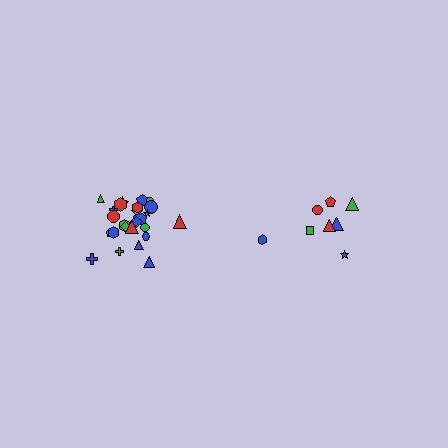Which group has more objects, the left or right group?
The left group.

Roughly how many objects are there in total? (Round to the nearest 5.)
Roughly 35 objects in total.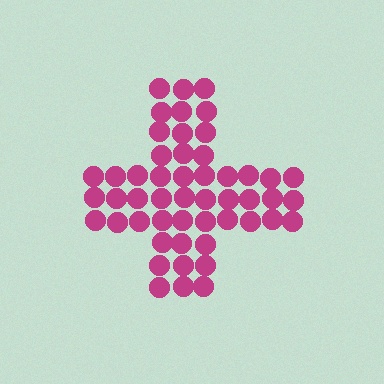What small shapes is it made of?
It is made of small circles.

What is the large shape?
The large shape is a cross.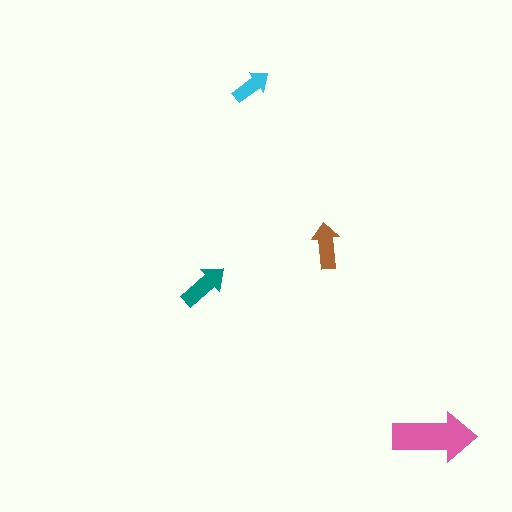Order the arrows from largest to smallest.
the pink one, the teal one, the brown one, the cyan one.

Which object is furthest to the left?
The teal arrow is leftmost.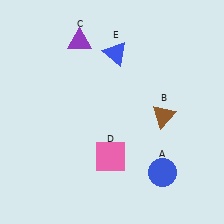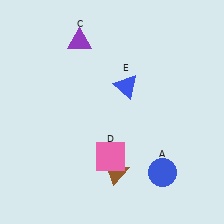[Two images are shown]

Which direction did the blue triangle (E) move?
The blue triangle (E) moved down.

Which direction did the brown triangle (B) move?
The brown triangle (B) moved down.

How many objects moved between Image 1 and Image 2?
2 objects moved between the two images.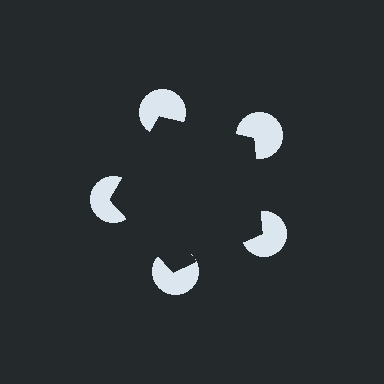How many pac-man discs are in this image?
There are 5 — one at each vertex of the illusory pentagon.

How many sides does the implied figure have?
5 sides.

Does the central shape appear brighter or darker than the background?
It typically appears slightly darker than the background, even though no actual brightness change is drawn.